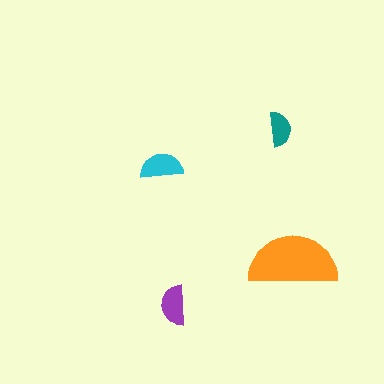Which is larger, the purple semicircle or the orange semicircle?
The orange one.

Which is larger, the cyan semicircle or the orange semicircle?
The orange one.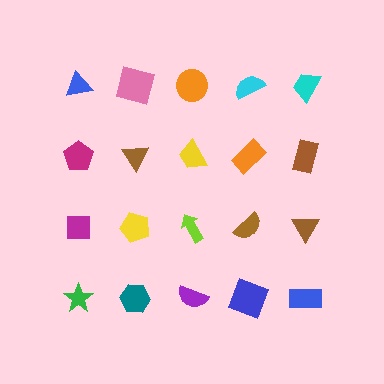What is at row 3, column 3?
A lime arrow.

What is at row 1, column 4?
A cyan semicircle.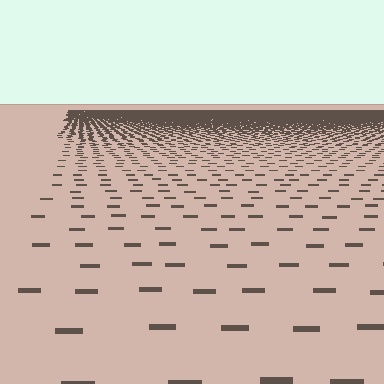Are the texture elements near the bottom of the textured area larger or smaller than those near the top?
Larger. Near the bottom, elements are closer to the viewer and appear at a bigger on-screen size.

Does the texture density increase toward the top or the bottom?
Density increases toward the top.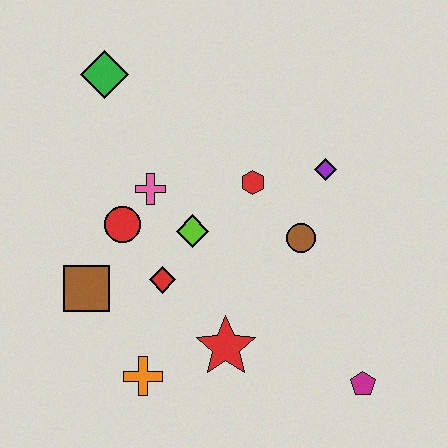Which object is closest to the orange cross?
The red star is closest to the orange cross.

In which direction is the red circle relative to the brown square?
The red circle is above the brown square.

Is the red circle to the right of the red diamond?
No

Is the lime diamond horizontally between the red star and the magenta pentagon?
No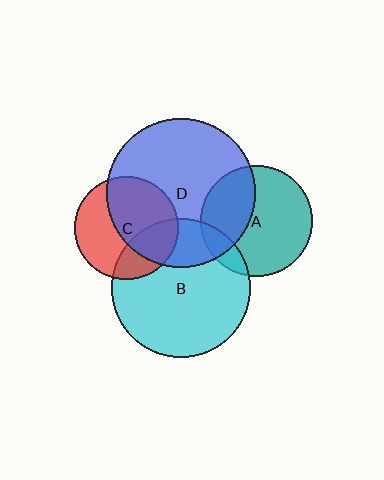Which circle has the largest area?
Circle D (blue).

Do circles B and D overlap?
Yes.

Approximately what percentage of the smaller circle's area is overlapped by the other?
Approximately 25%.